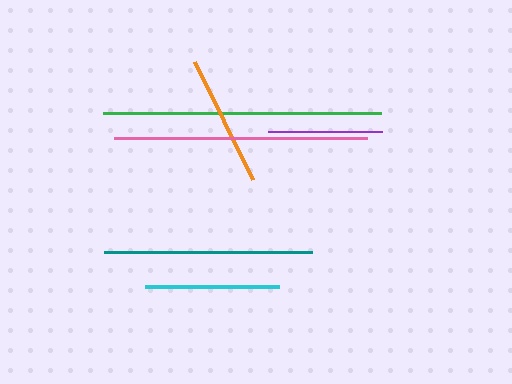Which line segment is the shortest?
The purple line is the shortest at approximately 114 pixels.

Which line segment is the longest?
The green line is the longest at approximately 278 pixels.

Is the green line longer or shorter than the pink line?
The green line is longer than the pink line.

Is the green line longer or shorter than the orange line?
The green line is longer than the orange line.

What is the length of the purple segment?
The purple segment is approximately 114 pixels long.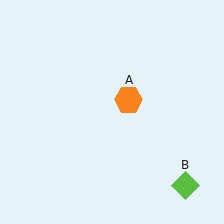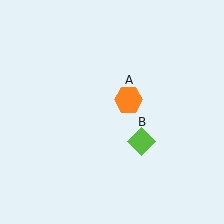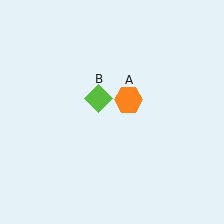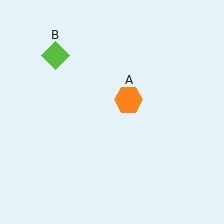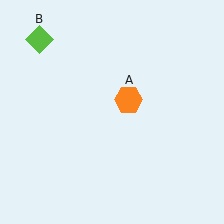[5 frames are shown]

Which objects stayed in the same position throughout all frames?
Orange hexagon (object A) remained stationary.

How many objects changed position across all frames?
1 object changed position: lime diamond (object B).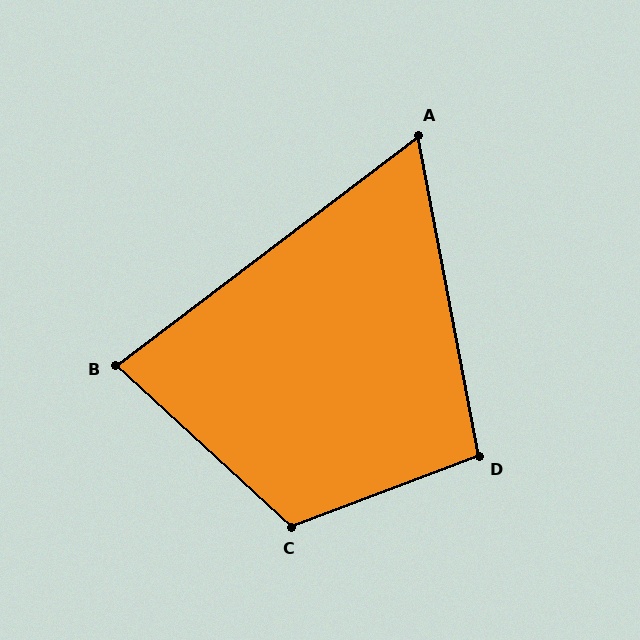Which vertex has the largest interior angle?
C, at approximately 117 degrees.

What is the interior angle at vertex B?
Approximately 80 degrees (acute).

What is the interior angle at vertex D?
Approximately 100 degrees (obtuse).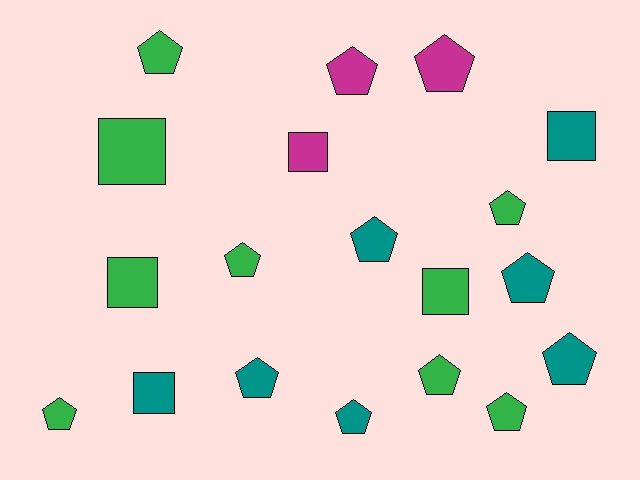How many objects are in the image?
There are 19 objects.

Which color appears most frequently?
Green, with 9 objects.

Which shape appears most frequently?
Pentagon, with 13 objects.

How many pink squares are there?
There are no pink squares.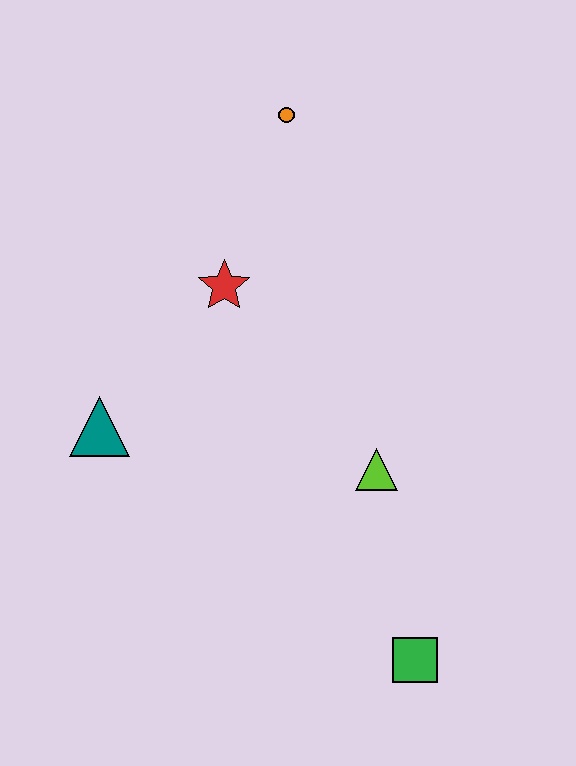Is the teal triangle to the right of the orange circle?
No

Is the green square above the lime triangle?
No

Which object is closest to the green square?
The lime triangle is closest to the green square.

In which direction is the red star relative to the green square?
The red star is above the green square.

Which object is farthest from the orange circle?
The green square is farthest from the orange circle.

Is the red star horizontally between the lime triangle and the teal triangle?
Yes